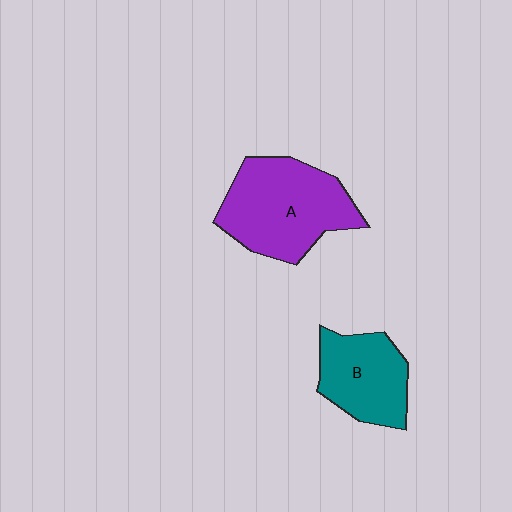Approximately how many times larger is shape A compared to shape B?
Approximately 1.5 times.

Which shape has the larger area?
Shape A (purple).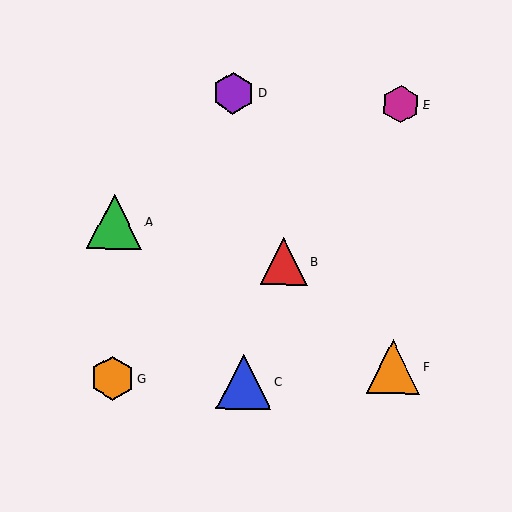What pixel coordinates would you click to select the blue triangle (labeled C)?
Click at (244, 382) to select the blue triangle C.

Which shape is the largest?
The green triangle (labeled A) is the largest.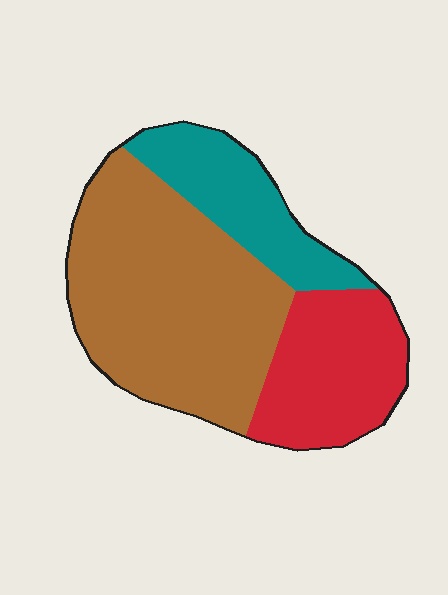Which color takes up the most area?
Brown, at roughly 55%.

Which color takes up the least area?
Teal, at roughly 20%.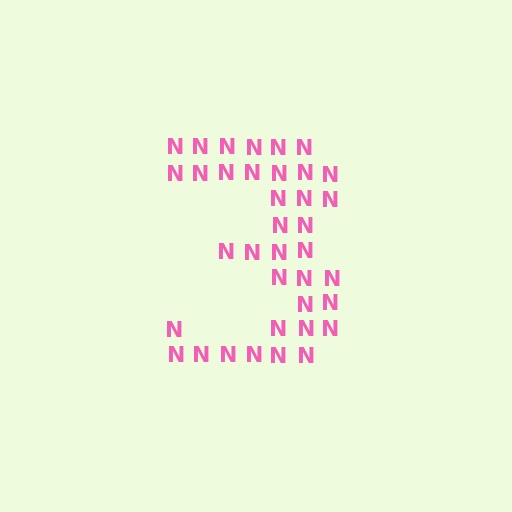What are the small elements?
The small elements are letter N's.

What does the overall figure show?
The overall figure shows the digit 3.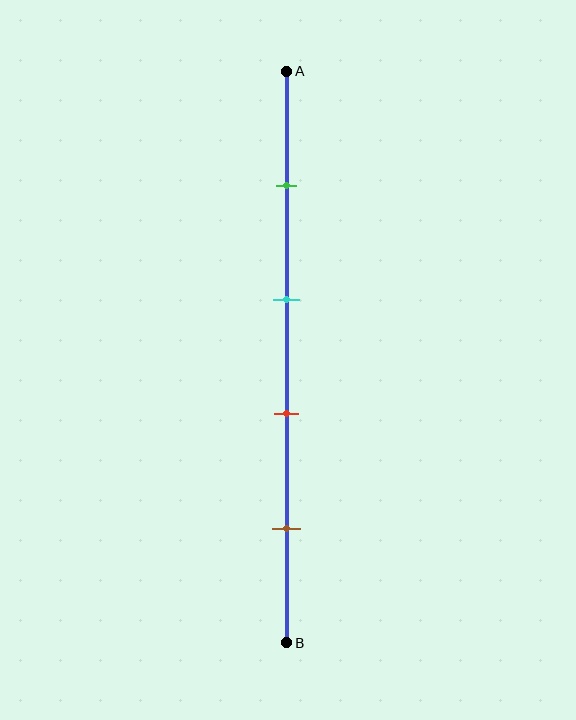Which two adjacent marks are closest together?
The cyan and red marks are the closest adjacent pair.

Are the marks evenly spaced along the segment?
Yes, the marks are approximately evenly spaced.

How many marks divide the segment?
There are 4 marks dividing the segment.